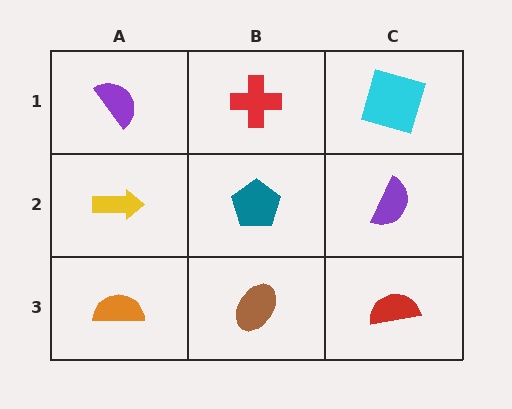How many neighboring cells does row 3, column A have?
2.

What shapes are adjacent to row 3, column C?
A purple semicircle (row 2, column C), a brown ellipse (row 3, column B).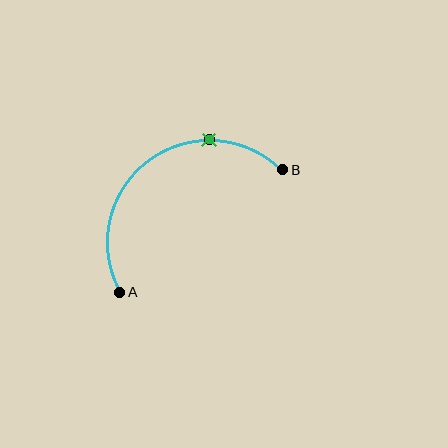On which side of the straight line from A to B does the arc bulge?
The arc bulges above and to the left of the straight line connecting A and B.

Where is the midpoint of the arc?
The arc midpoint is the point on the curve farthest from the straight line joining A and B. It sits above and to the left of that line.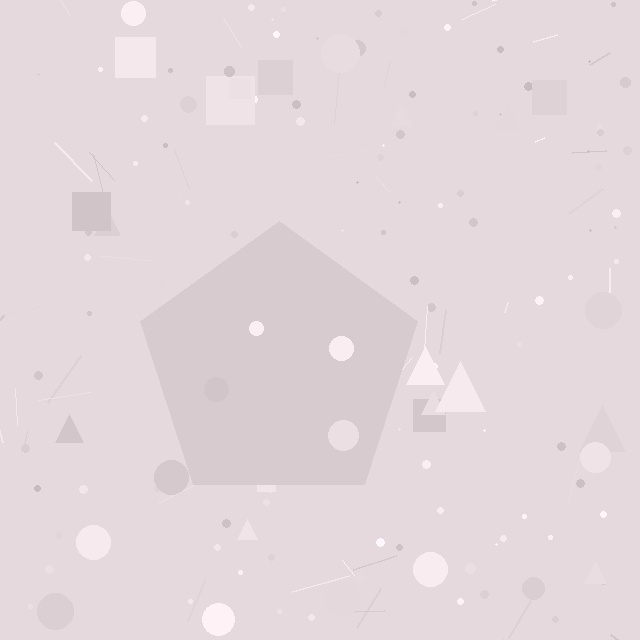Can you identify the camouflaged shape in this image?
The camouflaged shape is a pentagon.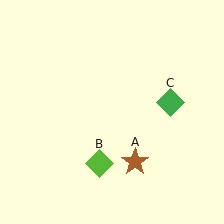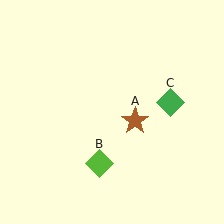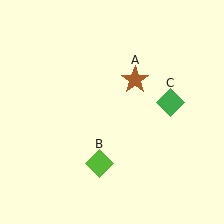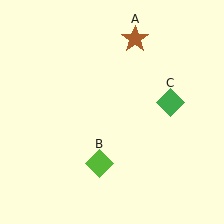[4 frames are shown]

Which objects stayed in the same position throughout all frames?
Lime diamond (object B) and green diamond (object C) remained stationary.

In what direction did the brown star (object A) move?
The brown star (object A) moved up.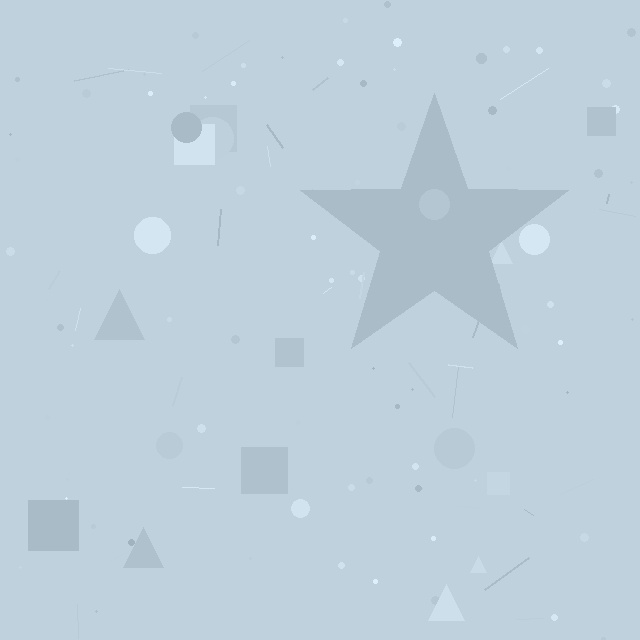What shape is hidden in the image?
A star is hidden in the image.